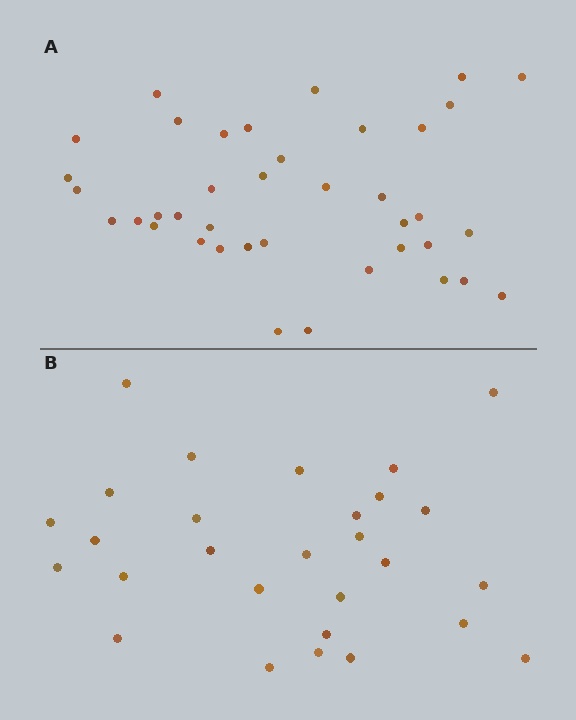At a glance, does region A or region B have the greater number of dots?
Region A (the top region) has more dots.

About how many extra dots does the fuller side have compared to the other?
Region A has roughly 12 or so more dots than region B.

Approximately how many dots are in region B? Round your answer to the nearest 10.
About 30 dots. (The exact count is 28, which rounds to 30.)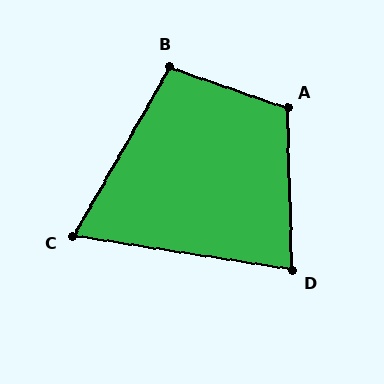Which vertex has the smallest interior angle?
C, at approximately 69 degrees.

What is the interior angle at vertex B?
Approximately 101 degrees (obtuse).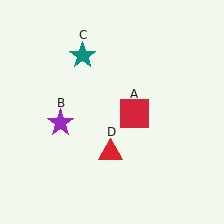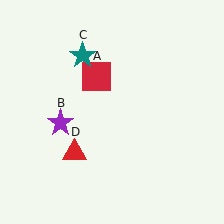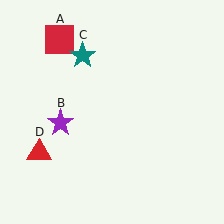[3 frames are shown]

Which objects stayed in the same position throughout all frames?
Purple star (object B) and teal star (object C) remained stationary.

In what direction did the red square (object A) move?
The red square (object A) moved up and to the left.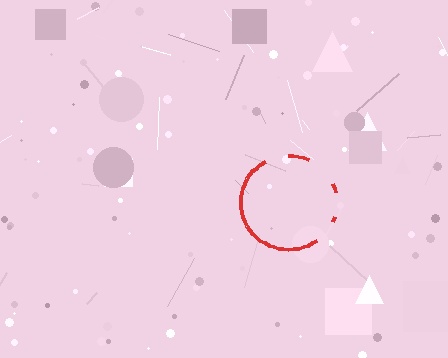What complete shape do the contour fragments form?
The contour fragments form a circle.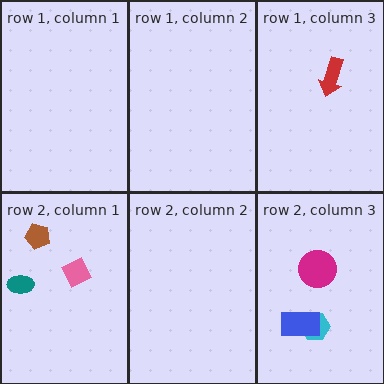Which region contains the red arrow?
The row 1, column 3 region.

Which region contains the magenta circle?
The row 2, column 3 region.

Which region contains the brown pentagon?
The row 2, column 1 region.